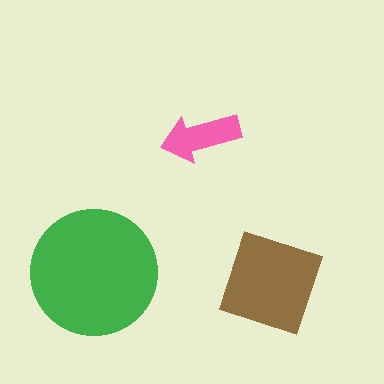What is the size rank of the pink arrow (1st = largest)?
3rd.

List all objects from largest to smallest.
The green circle, the brown square, the pink arrow.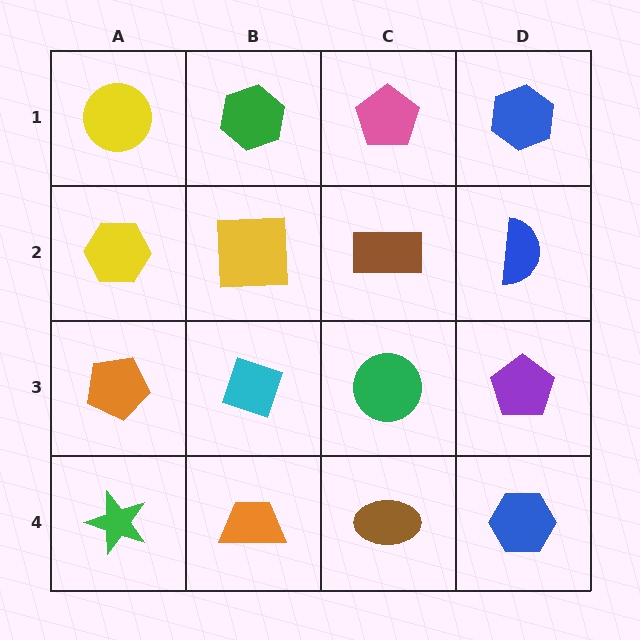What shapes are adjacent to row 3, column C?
A brown rectangle (row 2, column C), a brown ellipse (row 4, column C), a cyan diamond (row 3, column B), a purple pentagon (row 3, column D).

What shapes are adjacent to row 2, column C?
A pink pentagon (row 1, column C), a green circle (row 3, column C), a yellow square (row 2, column B), a blue semicircle (row 2, column D).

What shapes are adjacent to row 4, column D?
A purple pentagon (row 3, column D), a brown ellipse (row 4, column C).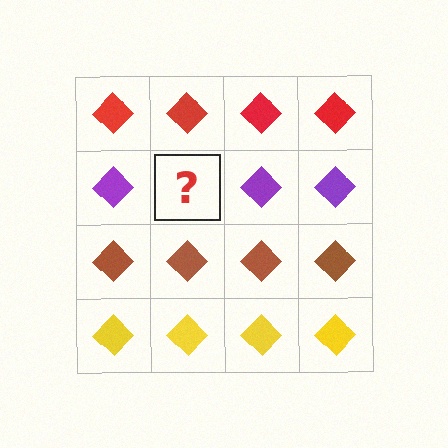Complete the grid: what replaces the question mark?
The question mark should be replaced with a purple diamond.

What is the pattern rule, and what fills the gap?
The rule is that each row has a consistent color. The gap should be filled with a purple diamond.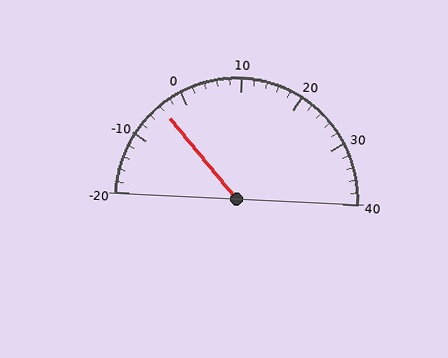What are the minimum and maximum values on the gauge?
The gauge ranges from -20 to 40.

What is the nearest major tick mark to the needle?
The nearest major tick mark is 0.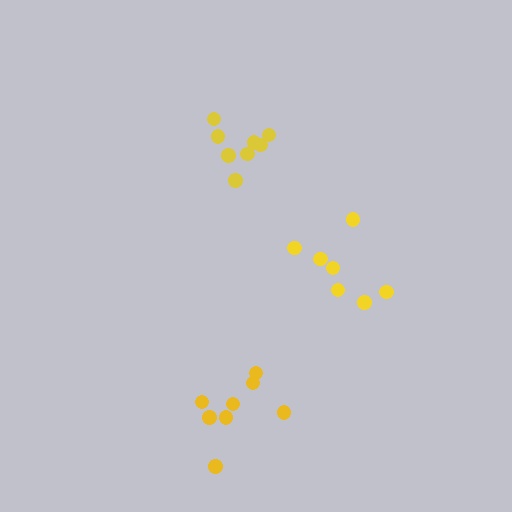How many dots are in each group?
Group 1: 7 dots, Group 2: 8 dots, Group 3: 8 dots (23 total).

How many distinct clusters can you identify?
There are 3 distinct clusters.